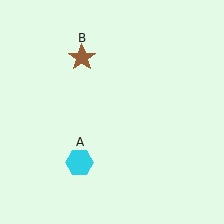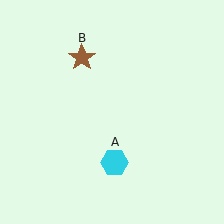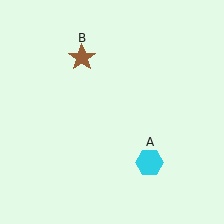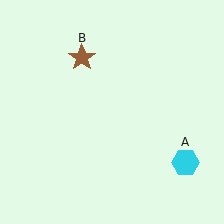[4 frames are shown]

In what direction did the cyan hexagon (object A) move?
The cyan hexagon (object A) moved right.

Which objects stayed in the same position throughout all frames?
Brown star (object B) remained stationary.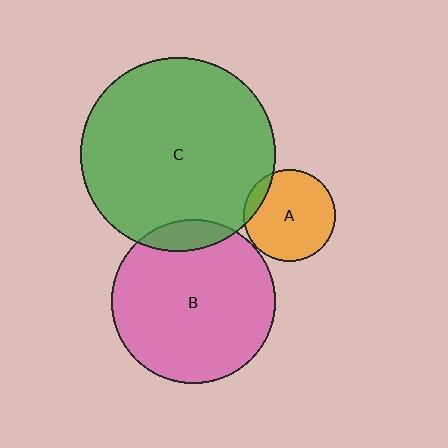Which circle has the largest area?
Circle C (green).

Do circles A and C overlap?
Yes.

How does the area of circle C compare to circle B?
Approximately 1.4 times.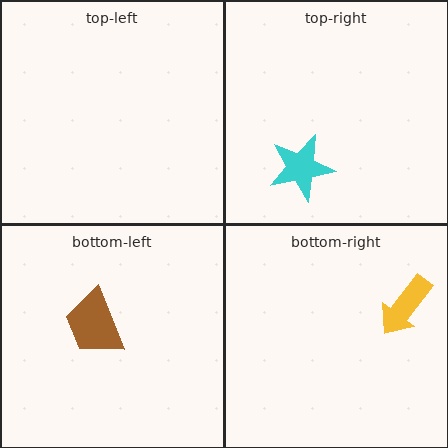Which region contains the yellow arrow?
The bottom-right region.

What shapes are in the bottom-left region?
The brown trapezoid.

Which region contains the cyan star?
The top-right region.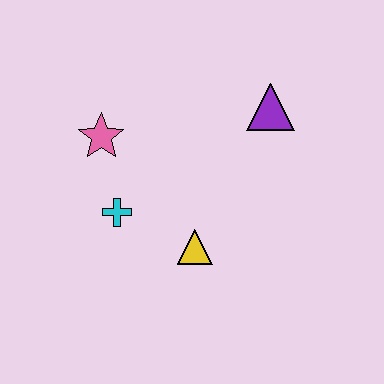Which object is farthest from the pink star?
The purple triangle is farthest from the pink star.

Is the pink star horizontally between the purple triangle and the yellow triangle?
No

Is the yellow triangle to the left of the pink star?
No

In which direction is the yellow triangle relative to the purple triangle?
The yellow triangle is below the purple triangle.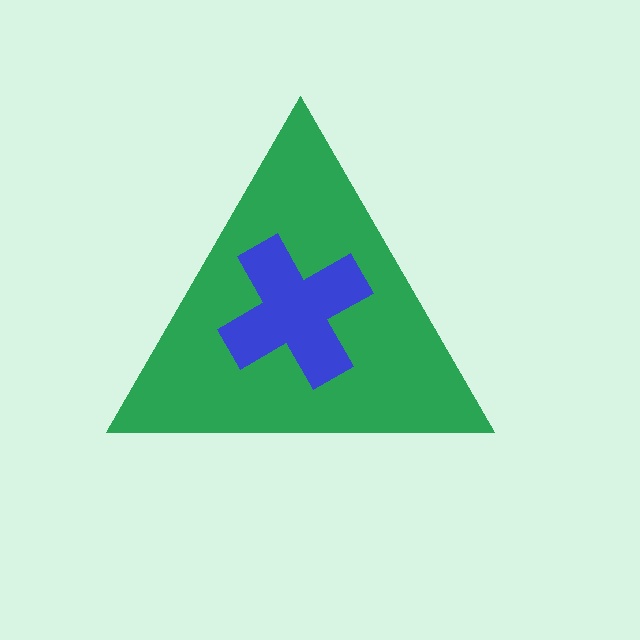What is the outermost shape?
The green triangle.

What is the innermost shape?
The blue cross.